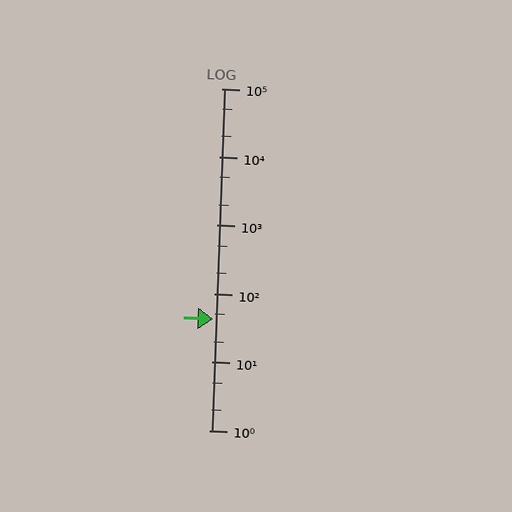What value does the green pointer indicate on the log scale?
The pointer indicates approximately 42.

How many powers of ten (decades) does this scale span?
The scale spans 5 decades, from 1 to 100000.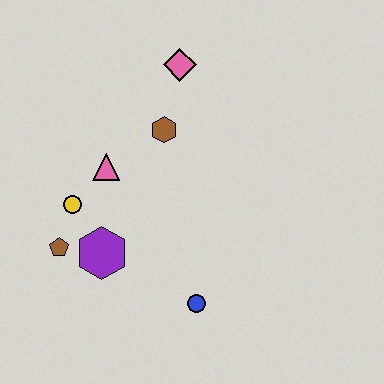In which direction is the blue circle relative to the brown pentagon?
The blue circle is to the right of the brown pentagon.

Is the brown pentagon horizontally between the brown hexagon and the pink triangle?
No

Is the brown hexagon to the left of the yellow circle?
No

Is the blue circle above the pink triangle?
No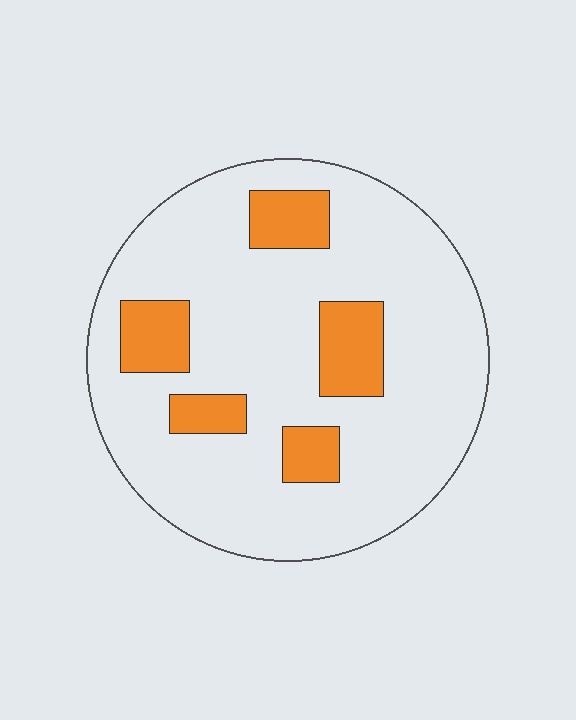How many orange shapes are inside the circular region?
5.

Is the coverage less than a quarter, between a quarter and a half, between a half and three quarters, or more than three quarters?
Less than a quarter.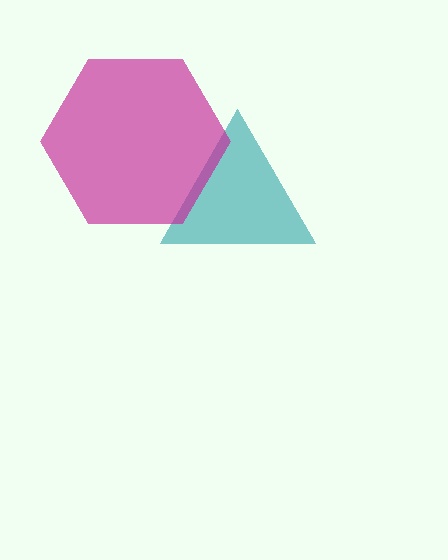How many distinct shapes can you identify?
There are 2 distinct shapes: a teal triangle, a magenta hexagon.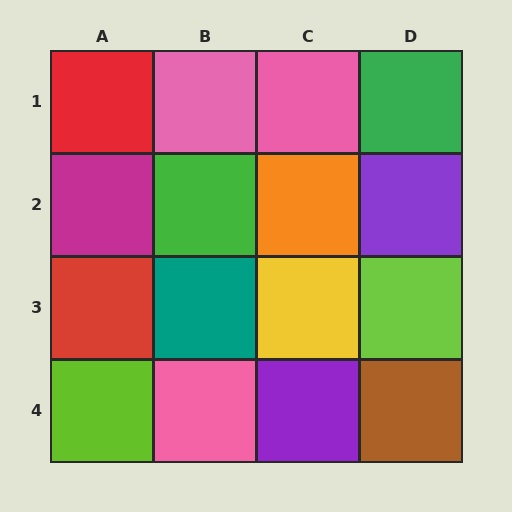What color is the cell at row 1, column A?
Red.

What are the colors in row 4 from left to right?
Lime, pink, purple, brown.